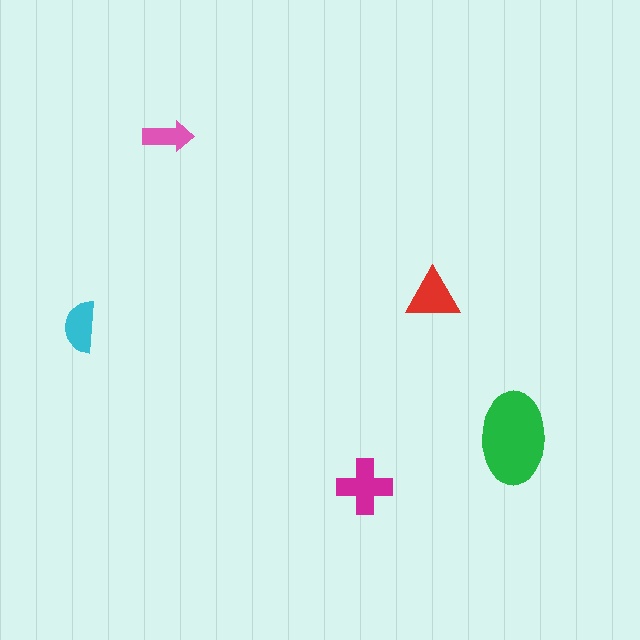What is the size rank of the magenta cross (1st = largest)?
2nd.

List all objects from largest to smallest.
The green ellipse, the magenta cross, the red triangle, the cyan semicircle, the pink arrow.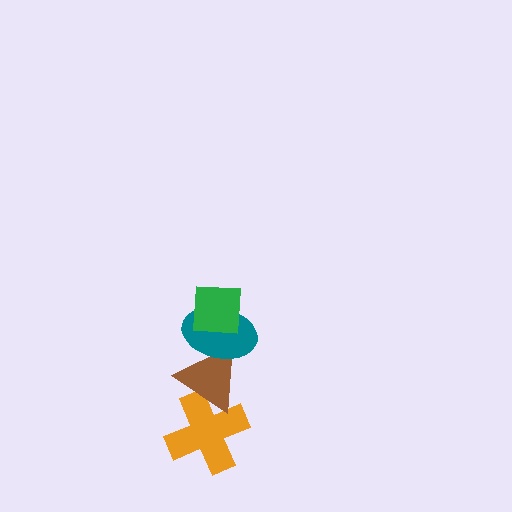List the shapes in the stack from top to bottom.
From top to bottom: the green square, the teal ellipse, the brown triangle, the orange cross.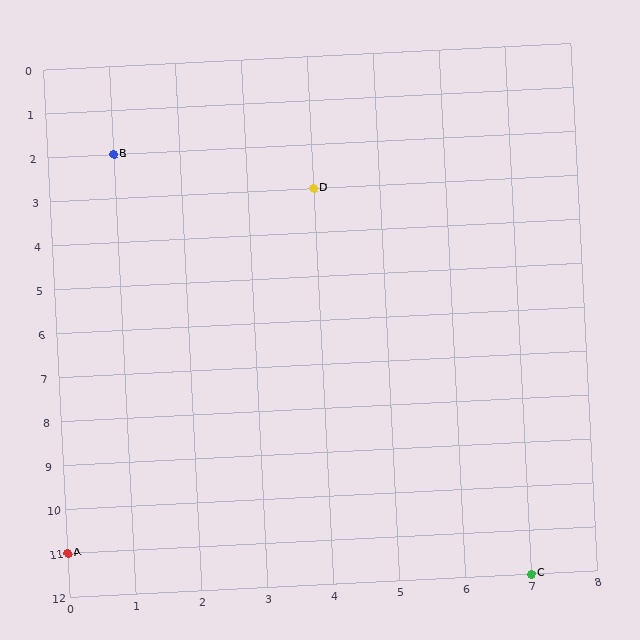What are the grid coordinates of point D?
Point D is at grid coordinates (4, 3).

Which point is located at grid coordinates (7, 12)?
Point C is at (7, 12).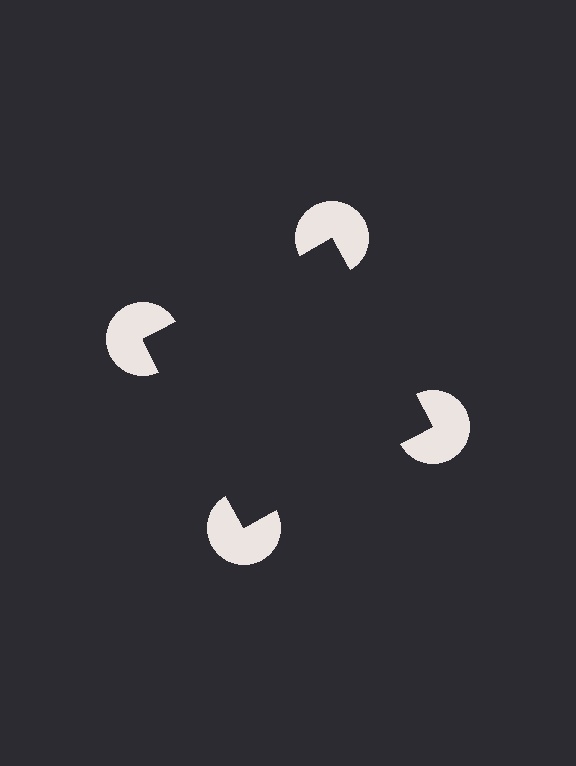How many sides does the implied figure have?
4 sides.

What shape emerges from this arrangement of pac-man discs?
An illusory square — its edges are inferred from the aligned wedge cuts in the pac-man discs, not physically drawn.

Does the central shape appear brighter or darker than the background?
It typically appears slightly darker than the background, even though no actual brightness change is drawn.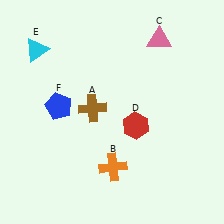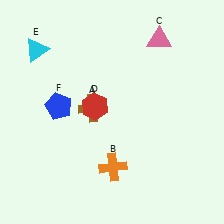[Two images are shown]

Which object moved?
The red hexagon (D) moved left.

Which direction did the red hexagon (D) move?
The red hexagon (D) moved left.